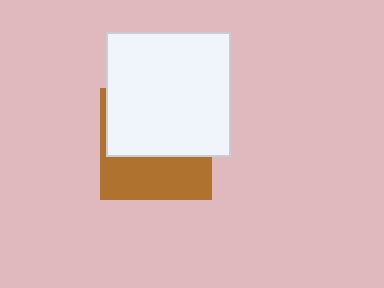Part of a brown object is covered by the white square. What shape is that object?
It is a square.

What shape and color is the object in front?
The object in front is a white square.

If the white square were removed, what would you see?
You would see the complete brown square.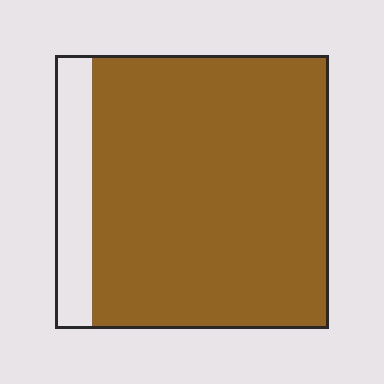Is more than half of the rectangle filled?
Yes.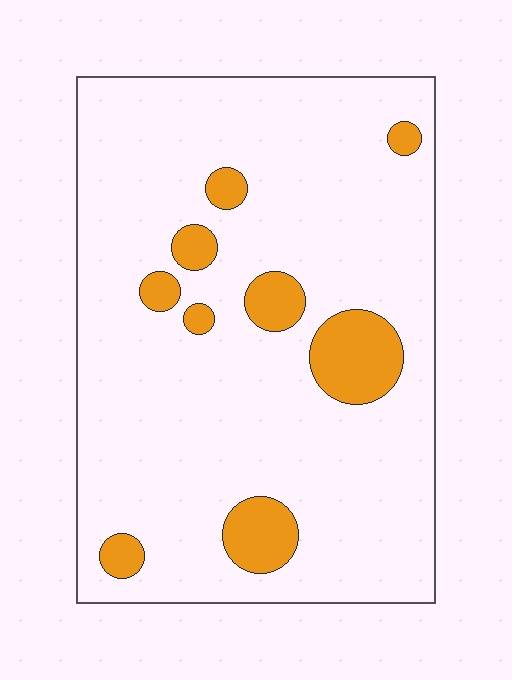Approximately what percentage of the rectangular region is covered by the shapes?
Approximately 10%.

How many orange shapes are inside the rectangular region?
9.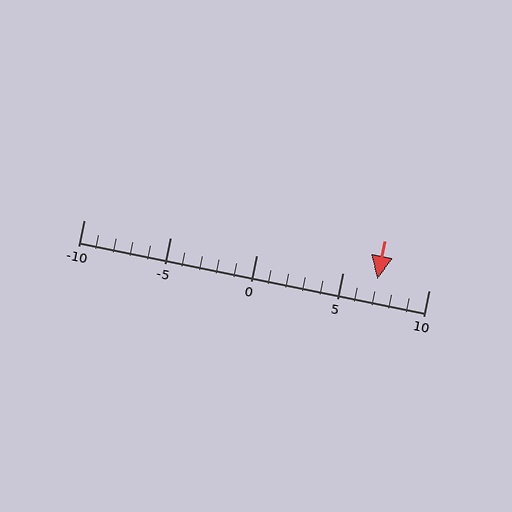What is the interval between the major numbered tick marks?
The major tick marks are spaced 5 units apart.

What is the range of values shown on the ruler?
The ruler shows values from -10 to 10.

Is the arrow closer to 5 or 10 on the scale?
The arrow is closer to 5.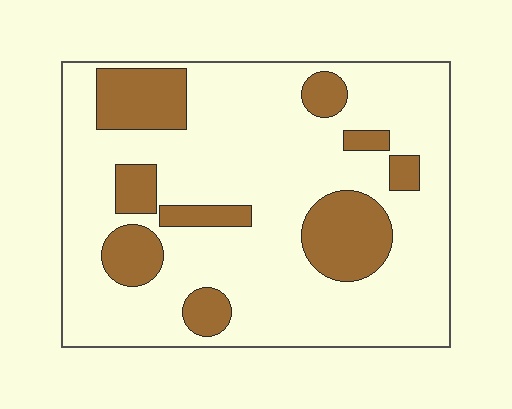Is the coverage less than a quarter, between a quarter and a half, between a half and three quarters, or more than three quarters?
Less than a quarter.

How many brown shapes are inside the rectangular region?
9.